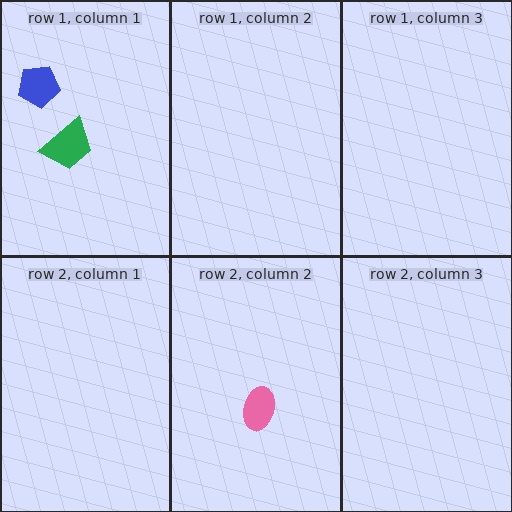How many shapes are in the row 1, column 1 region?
2.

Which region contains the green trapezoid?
The row 1, column 1 region.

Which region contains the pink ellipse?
The row 2, column 2 region.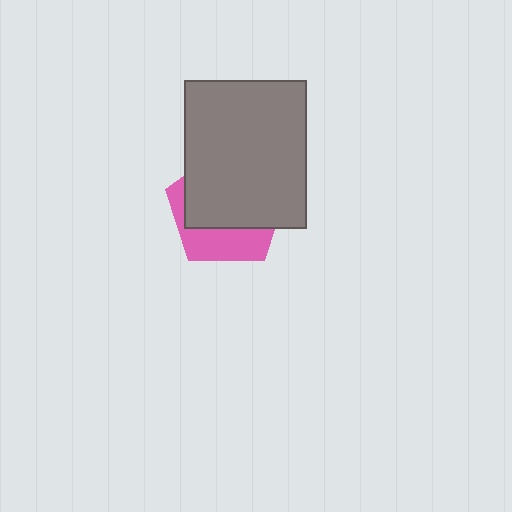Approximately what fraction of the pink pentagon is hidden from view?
Roughly 66% of the pink pentagon is hidden behind the gray rectangle.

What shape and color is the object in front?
The object in front is a gray rectangle.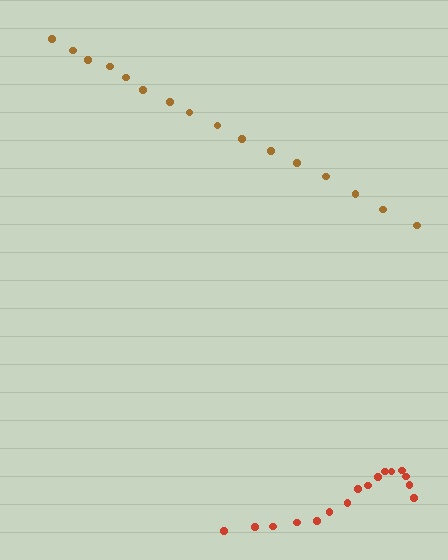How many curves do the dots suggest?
There are 2 distinct paths.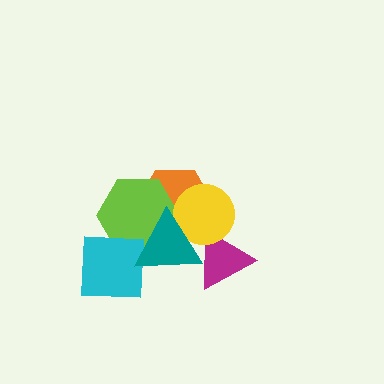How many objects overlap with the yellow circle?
3 objects overlap with the yellow circle.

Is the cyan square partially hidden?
Yes, it is partially covered by another shape.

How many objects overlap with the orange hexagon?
3 objects overlap with the orange hexagon.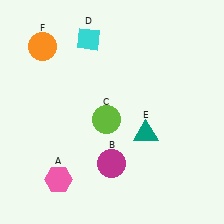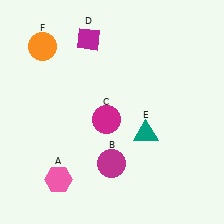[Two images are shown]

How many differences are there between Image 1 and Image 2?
There are 2 differences between the two images.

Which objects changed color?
C changed from lime to magenta. D changed from cyan to magenta.